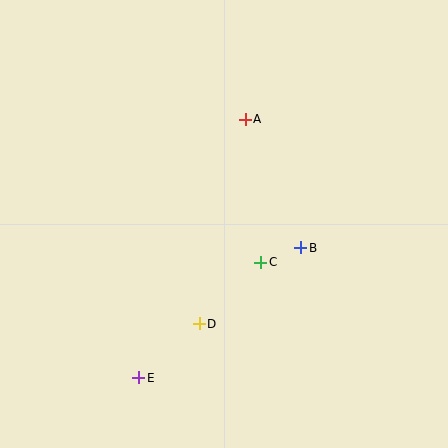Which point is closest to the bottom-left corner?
Point E is closest to the bottom-left corner.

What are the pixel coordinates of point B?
Point B is at (301, 248).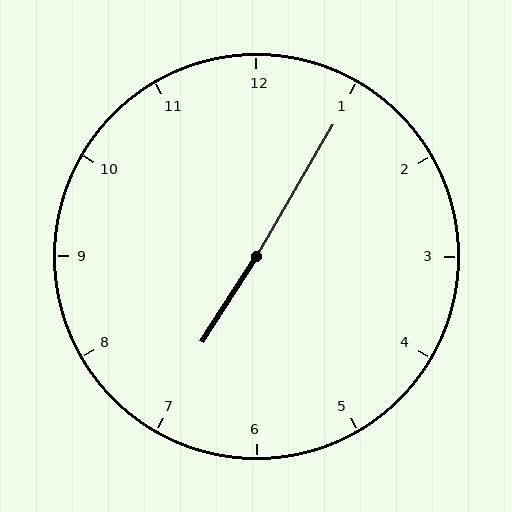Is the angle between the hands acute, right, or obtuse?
It is obtuse.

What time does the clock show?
7:05.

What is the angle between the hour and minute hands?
Approximately 178 degrees.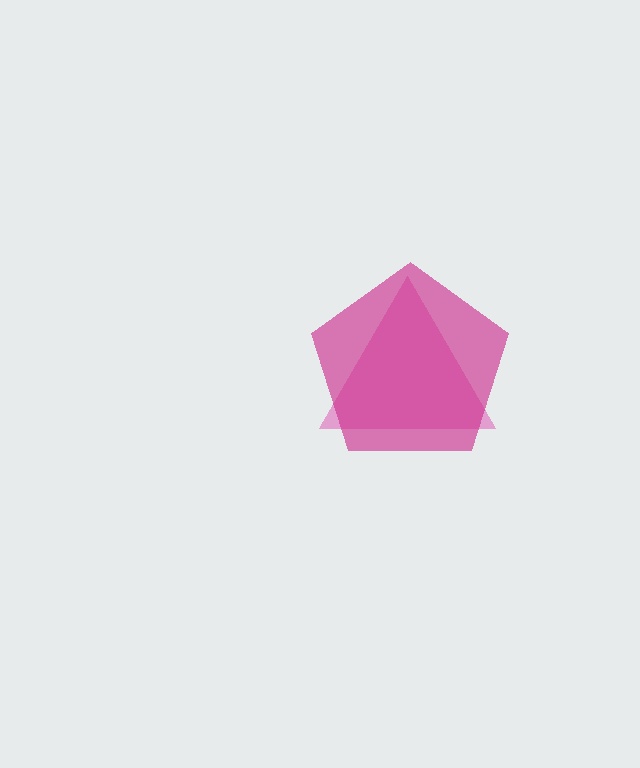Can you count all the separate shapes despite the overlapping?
Yes, there are 2 separate shapes.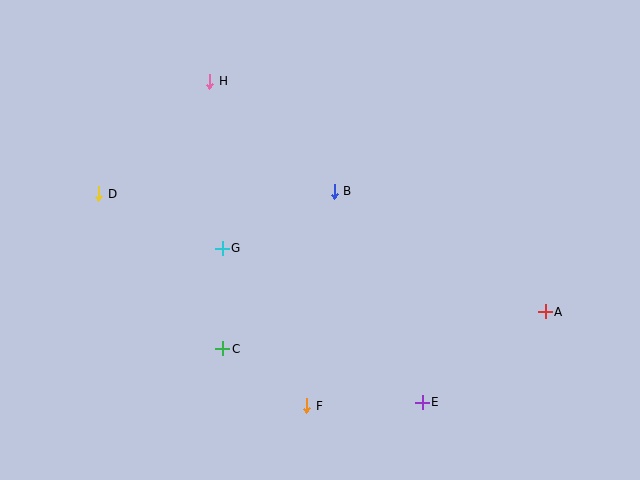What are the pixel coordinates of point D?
Point D is at (99, 194).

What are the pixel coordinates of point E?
Point E is at (422, 402).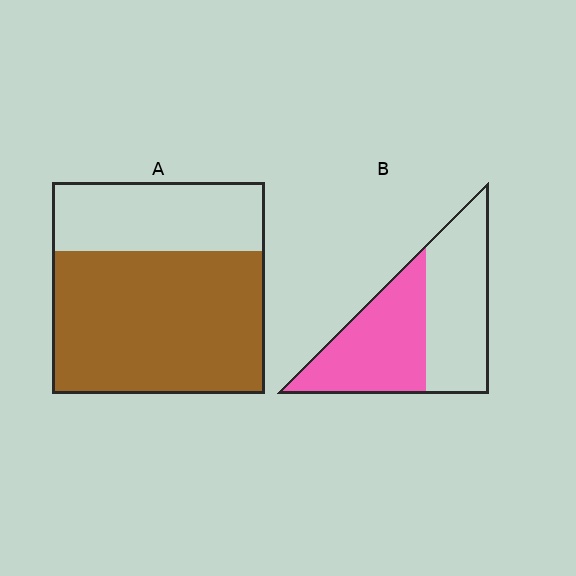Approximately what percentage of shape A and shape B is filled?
A is approximately 65% and B is approximately 50%.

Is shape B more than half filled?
Roughly half.